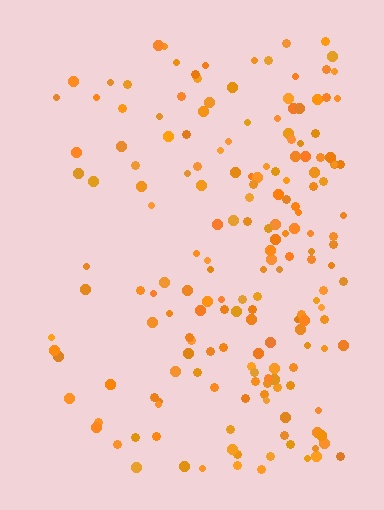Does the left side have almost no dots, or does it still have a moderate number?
Still a moderate number, just noticeably fewer than the right.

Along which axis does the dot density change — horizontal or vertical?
Horizontal.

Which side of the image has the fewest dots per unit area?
The left.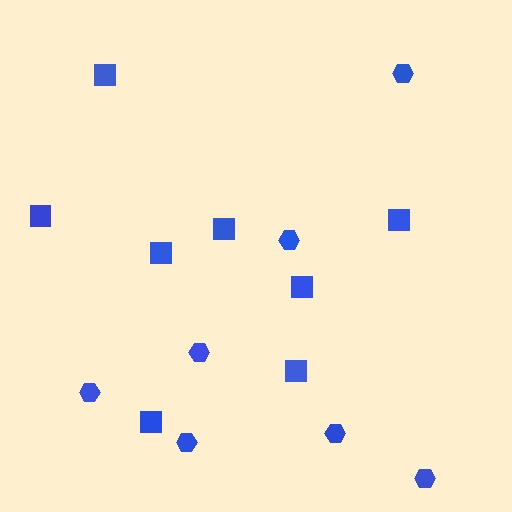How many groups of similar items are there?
There are 2 groups: one group of hexagons (7) and one group of squares (8).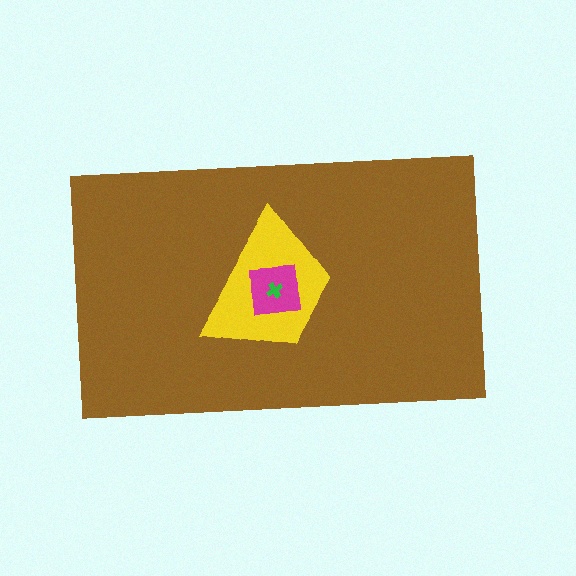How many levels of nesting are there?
4.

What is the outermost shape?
The brown rectangle.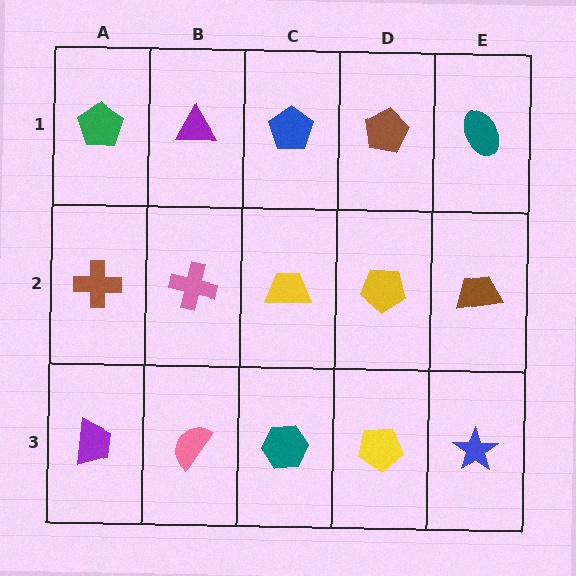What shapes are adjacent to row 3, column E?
A brown trapezoid (row 2, column E), a yellow pentagon (row 3, column D).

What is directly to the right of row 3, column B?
A teal hexagon.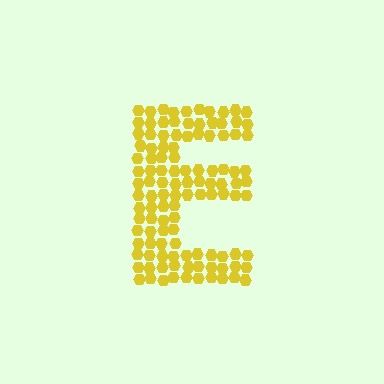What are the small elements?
The small elements are hexagons.